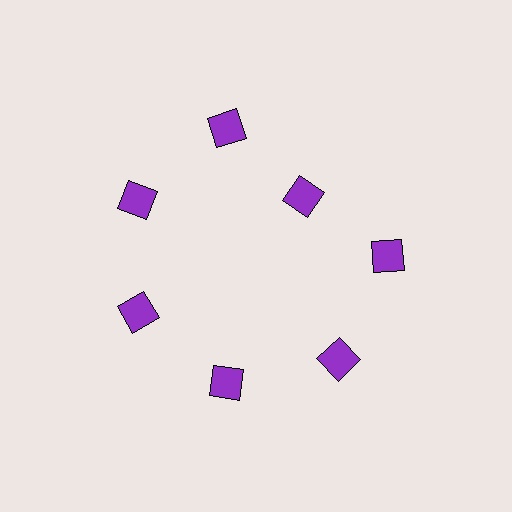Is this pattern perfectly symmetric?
No. The 7 purple diamonds are arranged in a ring, but one element near the 1 o'clock position is pulled inward toward the center, breaking the 7-fold rotational symmetry.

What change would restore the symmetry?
The symmetry would be restored by moving it outward, back onto the ring so that all 7 diamonds sit at equal angles and equal distance from the center.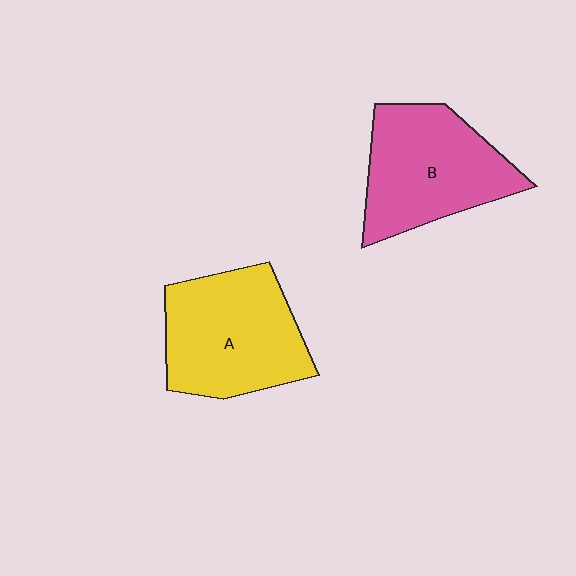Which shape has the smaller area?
Shape B (pink).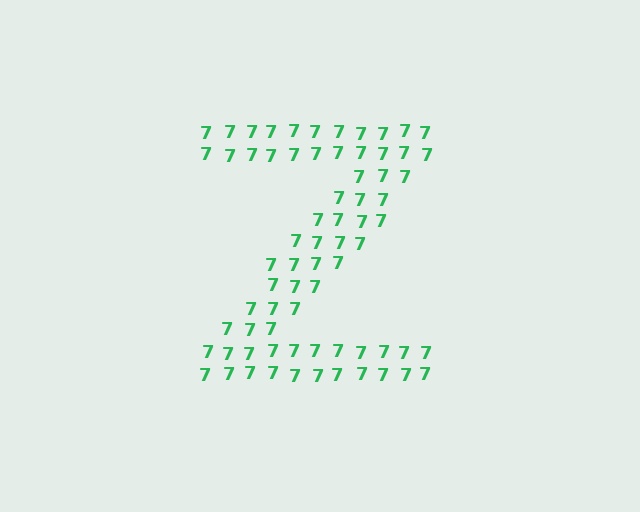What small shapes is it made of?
It is made of small digit 7's.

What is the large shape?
The large shape is the letter Z.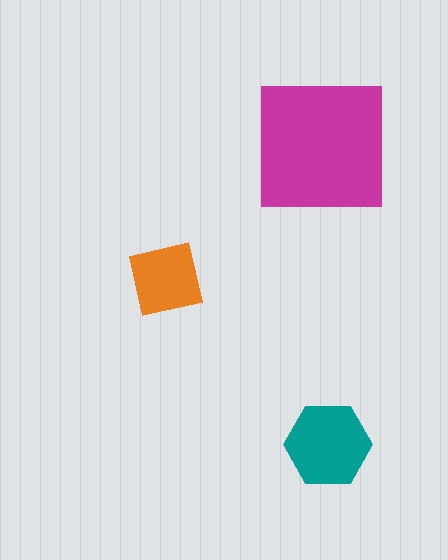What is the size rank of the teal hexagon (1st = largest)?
2nd.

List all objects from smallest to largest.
The orange square, the teal hexagon, the magenta square.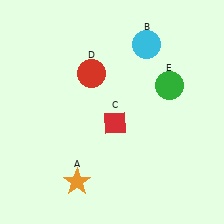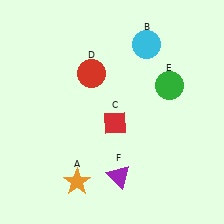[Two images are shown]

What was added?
A purple triangle (F) was added in Image 2.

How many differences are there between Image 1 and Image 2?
There is 1 difference between the two images.